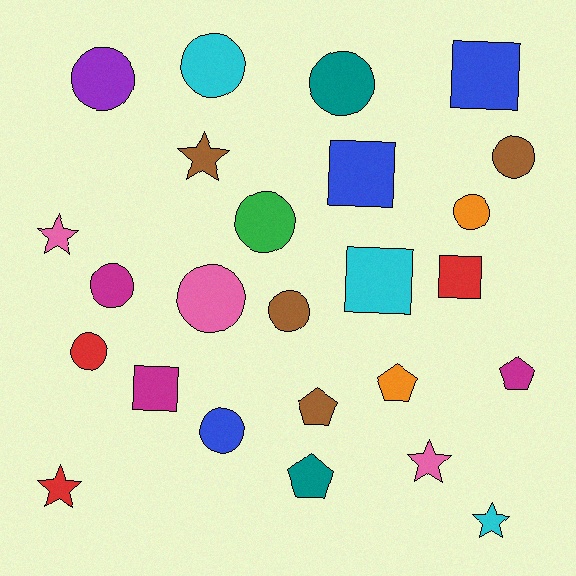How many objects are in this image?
There are 25 objects.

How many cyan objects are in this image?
There are 3 cyan objects.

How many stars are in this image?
There are 5 stars.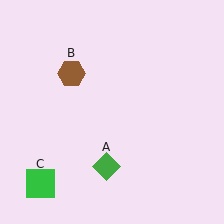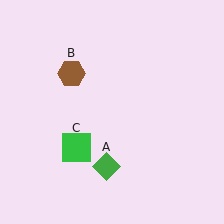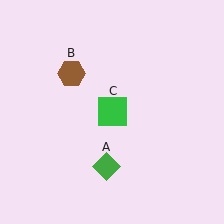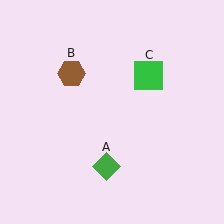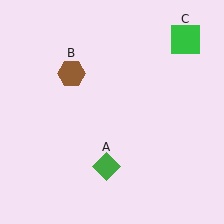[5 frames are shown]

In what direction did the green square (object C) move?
The green square (object C) moved up and to the right.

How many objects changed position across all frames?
1 object changed position: green square (object C).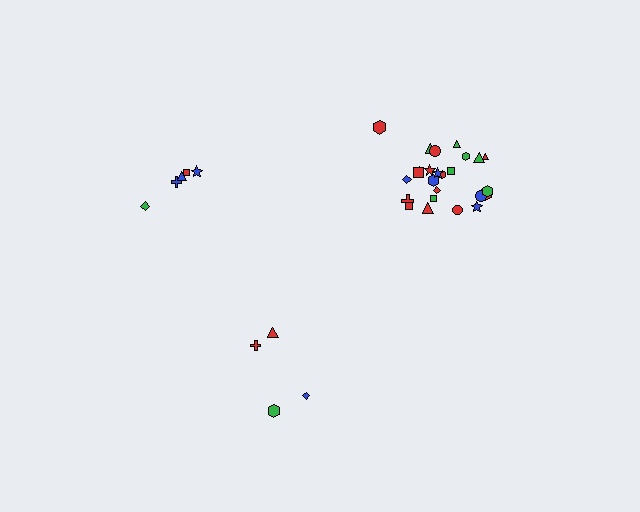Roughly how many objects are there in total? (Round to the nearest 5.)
Roughly 35 objects in total.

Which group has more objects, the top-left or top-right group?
The top-right group.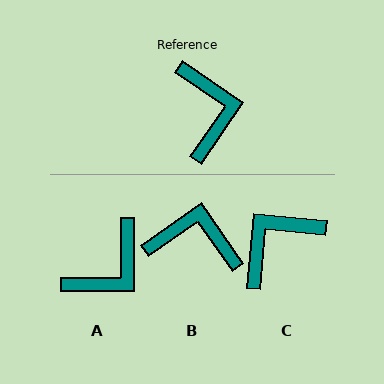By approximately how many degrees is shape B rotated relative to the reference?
Approximately 69 degrees counter-clockwise.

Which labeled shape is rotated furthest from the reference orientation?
C, about 119 degrees away.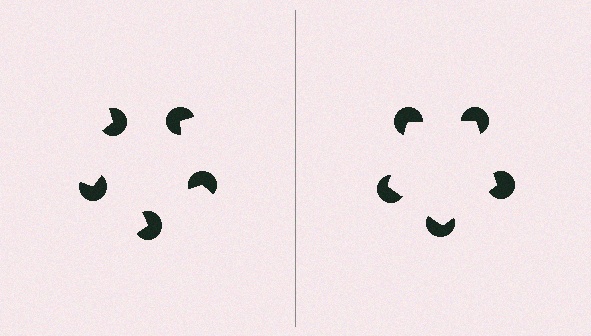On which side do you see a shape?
An illusory pentagon appears on the right side. On the left side the wedge cuts are rotated, so no coherent shape forms.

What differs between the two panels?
The pac-man discs are positioned identically on both sides; only the wedge orientations differ. On the right they align to a pentagon; on the left they are misaligned.